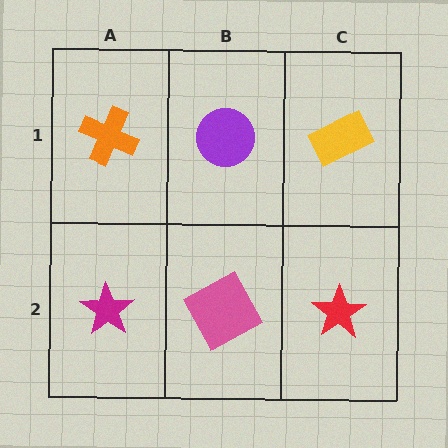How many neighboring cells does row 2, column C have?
2.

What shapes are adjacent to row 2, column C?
A yellow rectangle (row 1, column C), a pink square (row 2, column B).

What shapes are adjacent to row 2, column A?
An orange cross (row 1, column A), a pink square (row 2, column B).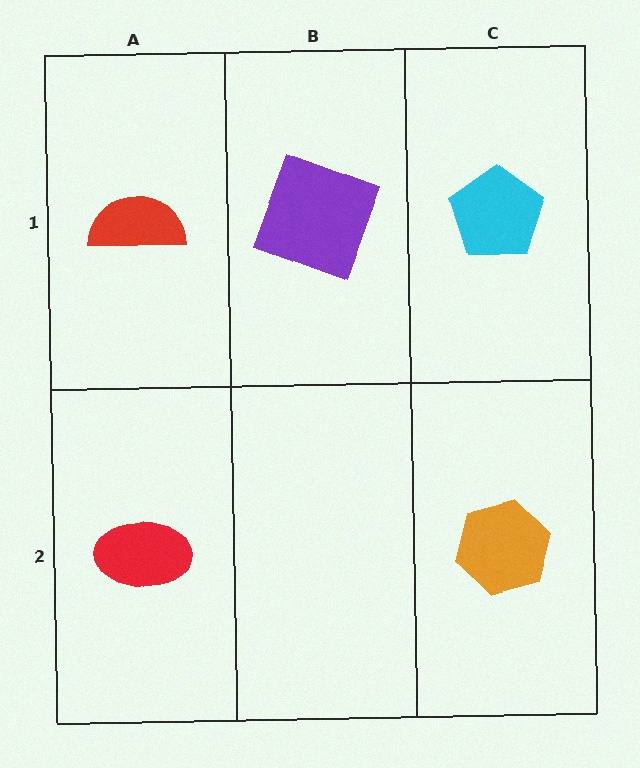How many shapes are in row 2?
2 shapes.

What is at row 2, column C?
An orange hexagon.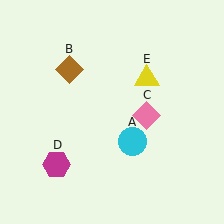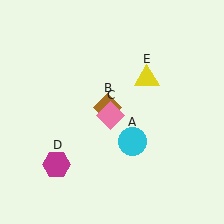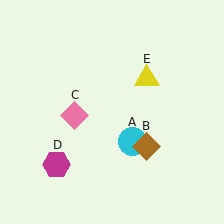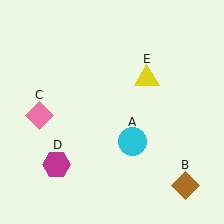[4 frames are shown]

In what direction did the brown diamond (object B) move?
The brown diamond (object B) moved down and to the right.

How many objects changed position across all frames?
2 objects changed position: brown diamond (object B), pink diamond (object C).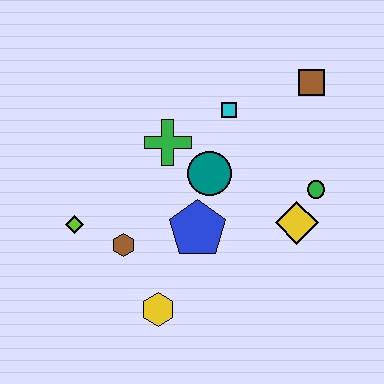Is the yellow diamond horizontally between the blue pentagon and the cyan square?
No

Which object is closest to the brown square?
The cyan square is closest to the brown square.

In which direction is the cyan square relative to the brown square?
The cyan square is to the left of the brown square.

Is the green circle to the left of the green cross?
No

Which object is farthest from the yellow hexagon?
The brown square is farthest from the yellow hexagon.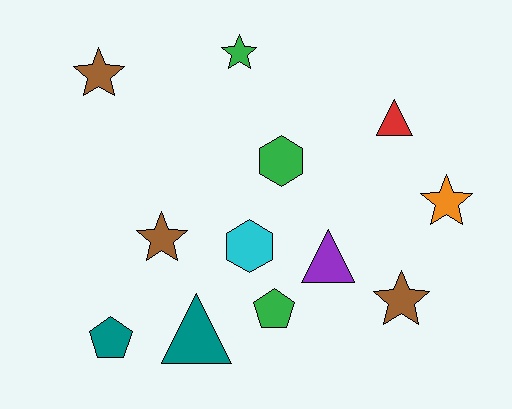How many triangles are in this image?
There are 3 triangles.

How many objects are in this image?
There are 12 objects.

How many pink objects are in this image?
There are no pink objects.